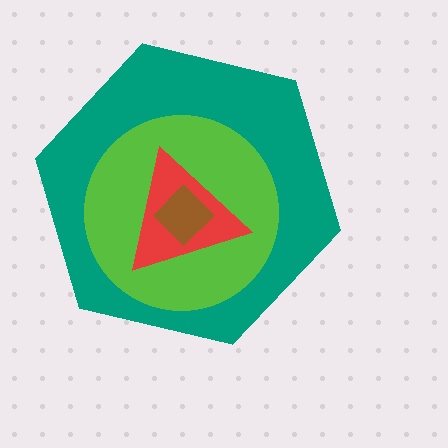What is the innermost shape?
The brown diamond.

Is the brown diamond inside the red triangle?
Yes.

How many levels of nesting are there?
4.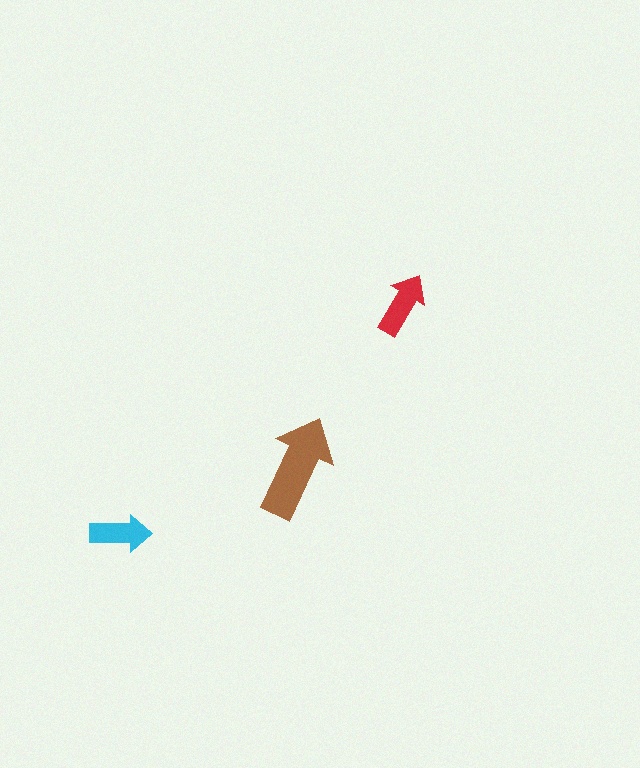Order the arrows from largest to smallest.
the brown one, the red one, the cyan one.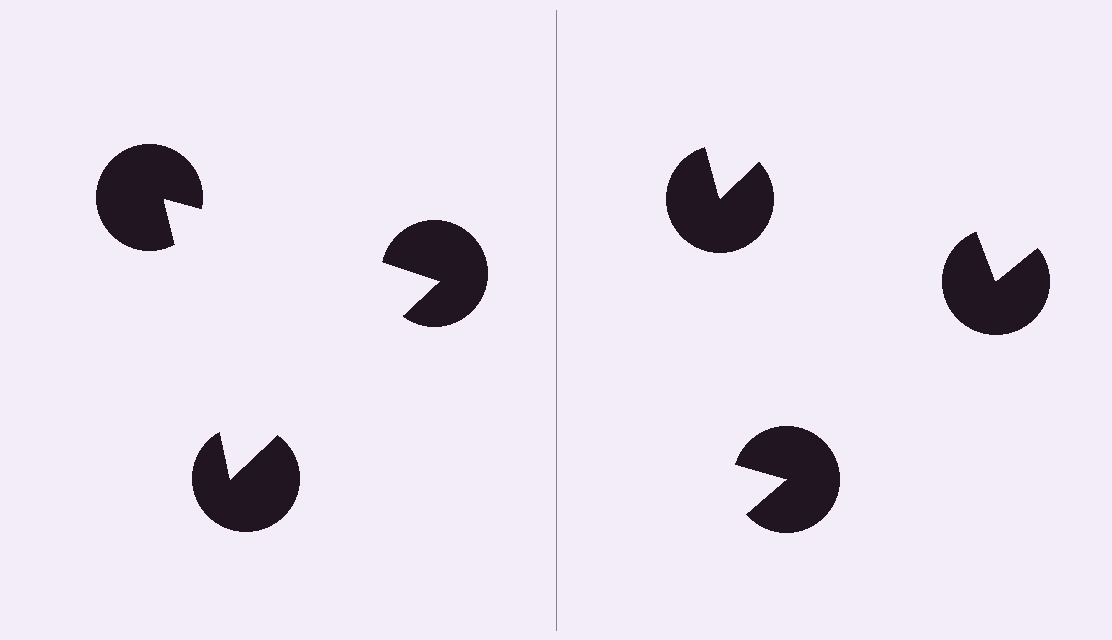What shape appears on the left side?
An illusory triangle.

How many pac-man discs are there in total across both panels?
6 — 3 on each side.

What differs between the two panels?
The pac-man discs are positioned identically on both sides; only the wedge orientations differ. On the left they align to a triangle; on the right they are misaligned.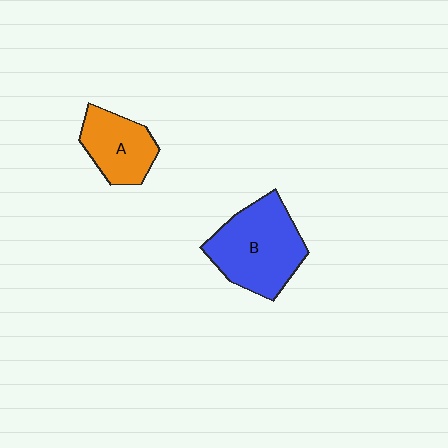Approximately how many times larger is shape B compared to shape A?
Approximately 1.6 times.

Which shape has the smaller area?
Shape A (orange).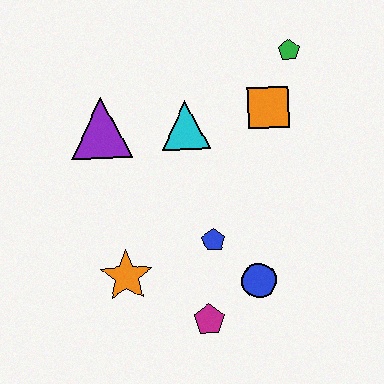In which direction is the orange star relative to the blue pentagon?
The orange star is to the left of the blue pentagon.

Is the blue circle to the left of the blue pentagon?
No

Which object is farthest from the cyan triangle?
The magenta pentagon is farthest from the cyan triangle.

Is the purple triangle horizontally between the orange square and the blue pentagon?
No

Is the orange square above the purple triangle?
Yes